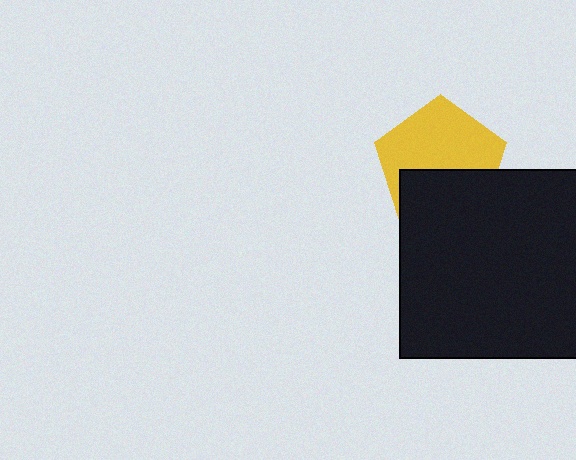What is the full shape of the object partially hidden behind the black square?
The partially hidden object is a yellow pentagon.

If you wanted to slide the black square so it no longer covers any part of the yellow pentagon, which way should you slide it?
Slide it down — that is the most direct way to separate the two shapes.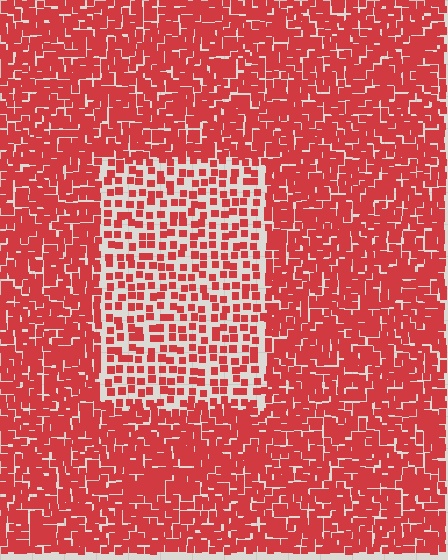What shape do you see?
I see a rectangle.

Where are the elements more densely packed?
The elements are more densely packed outside the rectangle boundary.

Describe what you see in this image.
The image contains small red elements arranged at two different densities. A rectangle-shaped region is visible where the elements are less densely packed than the surrounding area.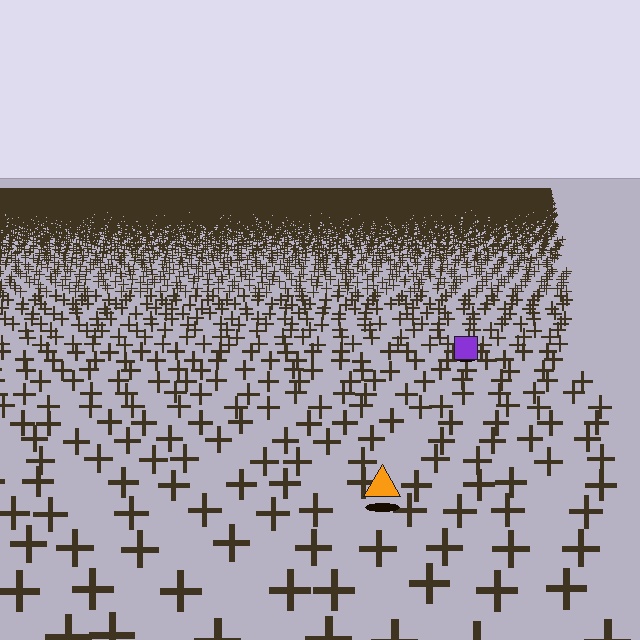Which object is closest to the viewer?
The orange triangle is closest. The texture marks near it are larger and more spread out.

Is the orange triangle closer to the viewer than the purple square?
Yes. The orange triangle is closer — you can tell from the texture gradient: the ground texture is coarser near it.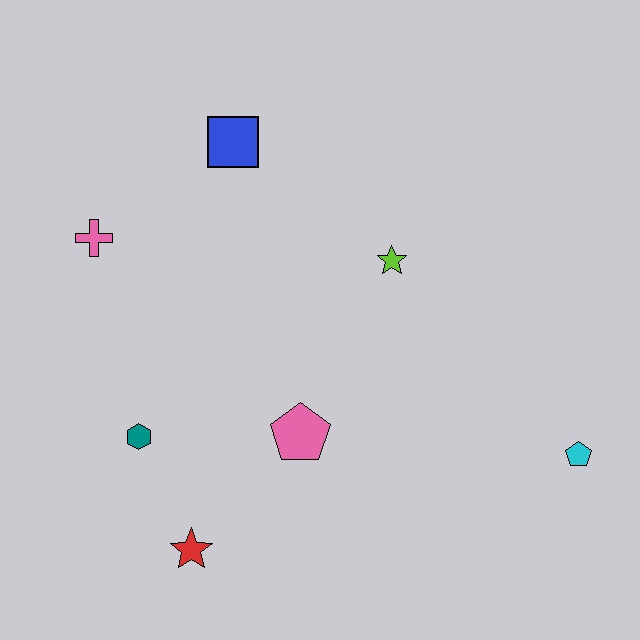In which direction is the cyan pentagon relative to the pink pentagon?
The cyan pentagon is to the right of the pink pentagon.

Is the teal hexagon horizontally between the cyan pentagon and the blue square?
No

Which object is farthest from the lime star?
The red star is farthest from the lime star.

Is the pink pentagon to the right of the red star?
Yes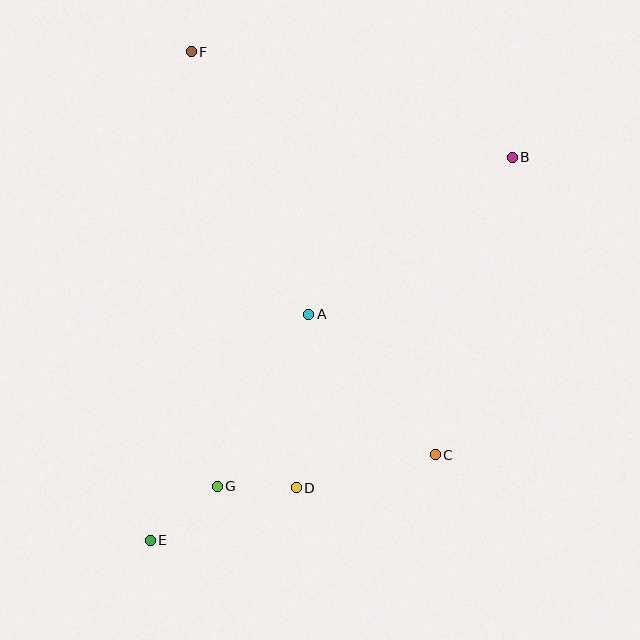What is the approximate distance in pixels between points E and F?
The distance between E and F is approximately 490 pixels.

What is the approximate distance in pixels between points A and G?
The distance between A and G is approximately 195 pixels.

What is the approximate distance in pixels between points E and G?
The distance between E and G is approximately 86 pixels.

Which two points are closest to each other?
Points D and G are closest to each other.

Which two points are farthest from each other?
Points B and E are farthest from each other.